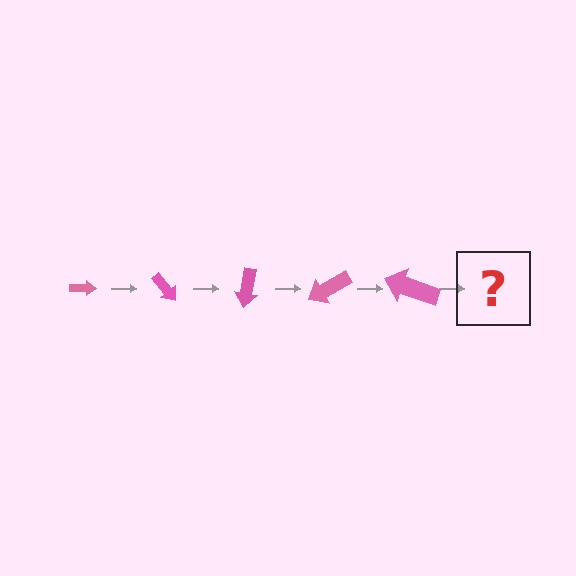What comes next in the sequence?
The next element should be an arrow, larger than the previous one and rotated 250 degrees from the start.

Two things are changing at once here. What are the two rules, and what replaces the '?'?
The two rules are that the arrow grows larger each step and it rotates 50 degrees each step. The '?' should be an arrow, larger than the previous one and rotated 250 degrees from the start.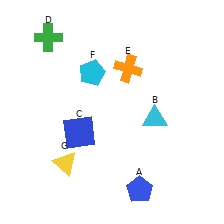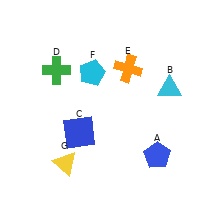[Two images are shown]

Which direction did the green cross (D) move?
The green cross (D) moved down.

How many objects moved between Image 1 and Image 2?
3 objects moved between the two images.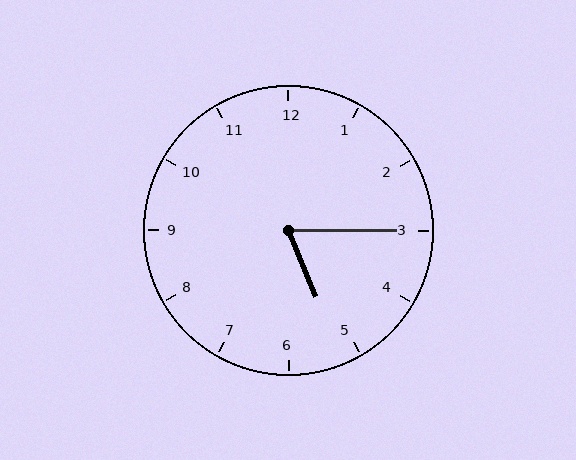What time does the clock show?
5:15.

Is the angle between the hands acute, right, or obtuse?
It is acute.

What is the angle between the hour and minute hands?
Approximately 68 degrees.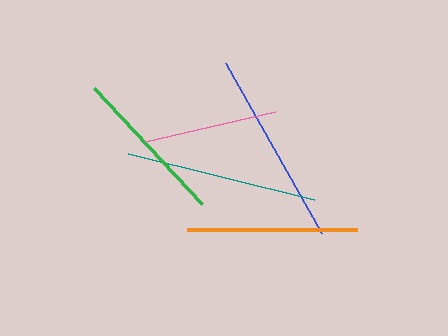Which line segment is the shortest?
The pink line is the shortest at approximately 134 pixels.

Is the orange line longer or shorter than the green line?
The orange line is longer than the green line.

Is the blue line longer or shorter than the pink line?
The blue line is longer than the pink line.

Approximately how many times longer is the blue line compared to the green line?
The blue line is approximately 1.2 times the length of the green line.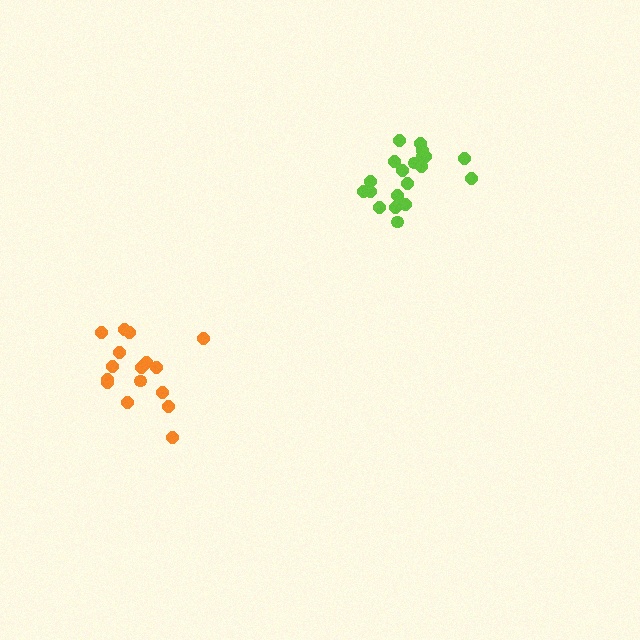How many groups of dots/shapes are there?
There are 2 groups.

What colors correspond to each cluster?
The clusters are colored: orange, lime.